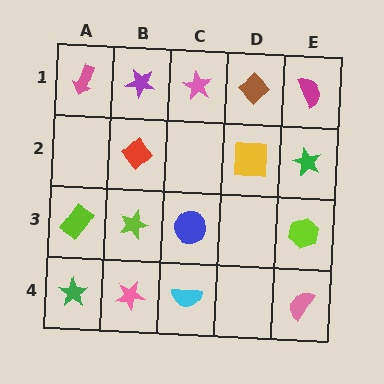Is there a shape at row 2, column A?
No, that cell is empty.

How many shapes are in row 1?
5 shapes.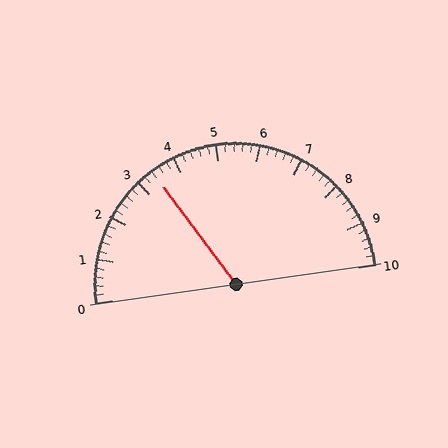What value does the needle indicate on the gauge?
The needle indicates approximately 3.4.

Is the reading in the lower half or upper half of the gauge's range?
The reading is in the lower half of the range (0 to 10).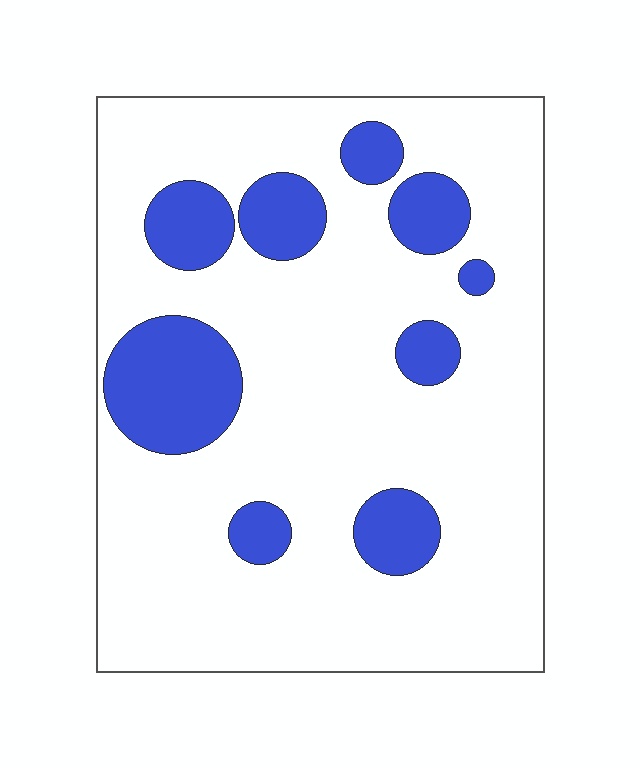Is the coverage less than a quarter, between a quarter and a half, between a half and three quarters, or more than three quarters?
Less than a quarter.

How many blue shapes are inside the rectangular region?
9.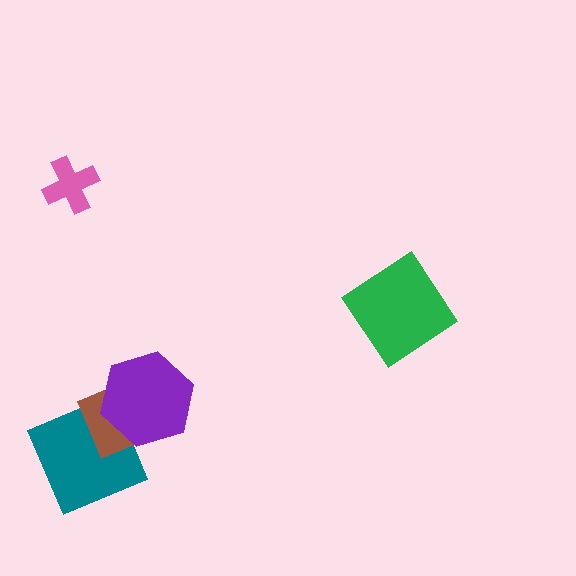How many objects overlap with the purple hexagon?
2 objects overlap with the purple hexagon.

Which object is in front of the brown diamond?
The purple hexagon is in front of the brown diamond.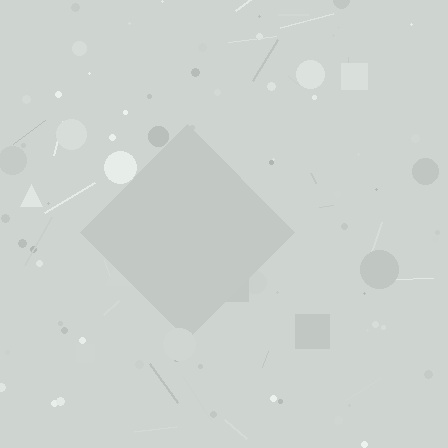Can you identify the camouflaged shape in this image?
The camouflaged shape is a diamond.